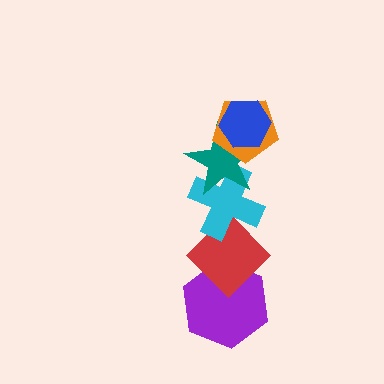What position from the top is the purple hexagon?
The purple hexagon is 6th from the top.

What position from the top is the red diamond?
The red diamond is 5th from the top.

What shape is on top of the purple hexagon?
The red diamond is on top of the purple hexagon.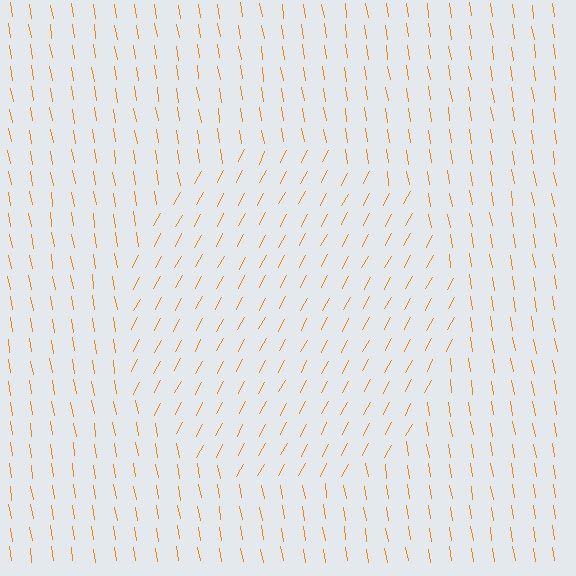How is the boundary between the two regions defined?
The boundary is defined purely by a change in line orientation (approximately 37 degrees difference). All lines are the same color and thickness.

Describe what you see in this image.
The image is filled with small orange line segments. A circle region in the image has lines oriented differently from the surrounding lines, creating a visible texture boundary.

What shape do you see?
I see a circle.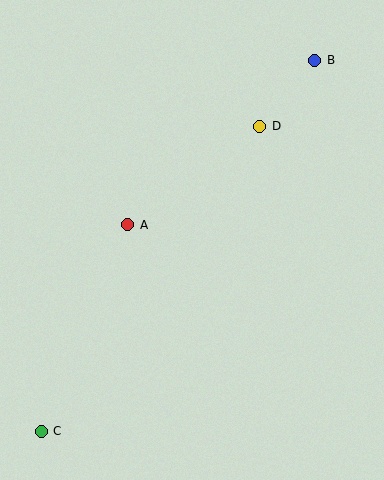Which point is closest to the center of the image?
Point A at (128, 225) is closest to the center.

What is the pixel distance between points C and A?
The distance between C and A is 224 pixels.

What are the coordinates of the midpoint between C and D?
The midpoint between C and D is at (151, 279).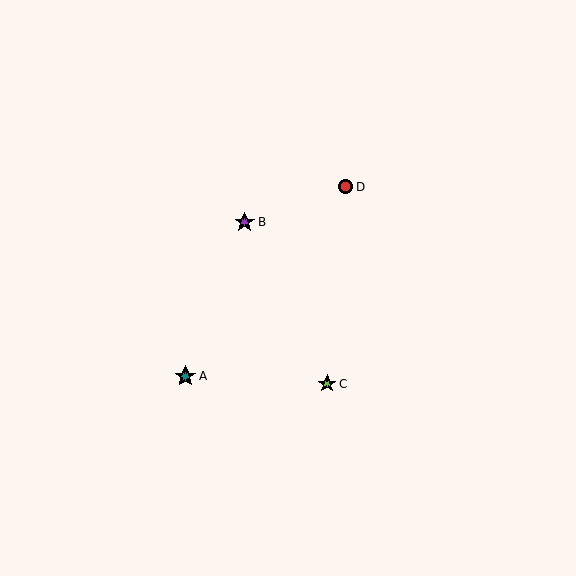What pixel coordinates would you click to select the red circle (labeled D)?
Click at (345, 187) to select the red circle D.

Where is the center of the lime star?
The center of the lime star is at (327, 384).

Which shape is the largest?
The teal star (labeled A) is the largest.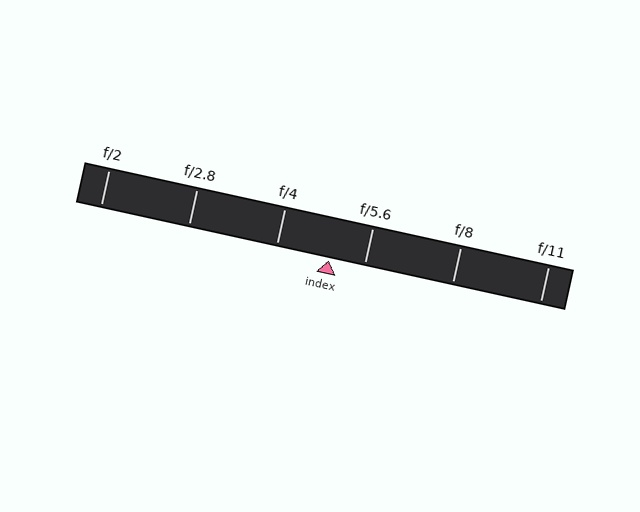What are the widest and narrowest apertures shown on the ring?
The widest aperture shown is f/2 and the narrowest is f/11.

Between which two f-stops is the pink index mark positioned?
The index mark is between f/4 and f/5.6.